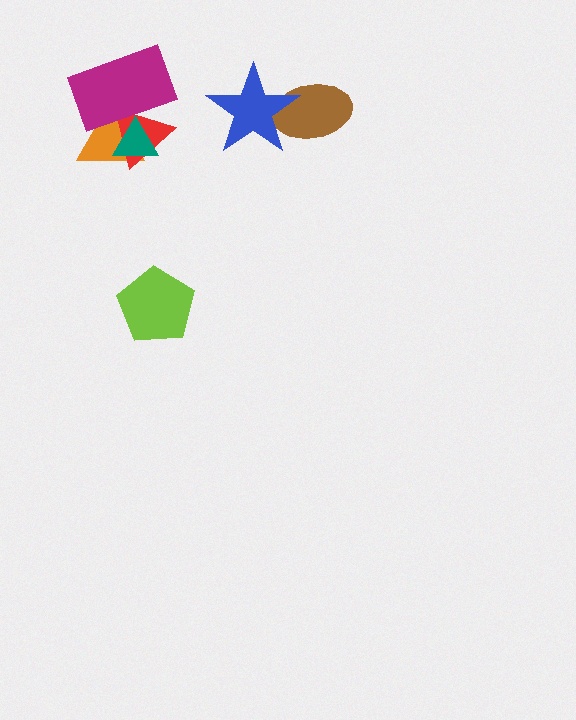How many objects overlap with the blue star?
1 object overlaps with the blue star.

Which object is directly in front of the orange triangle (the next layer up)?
The red triangle is directly in front of the orange triangle.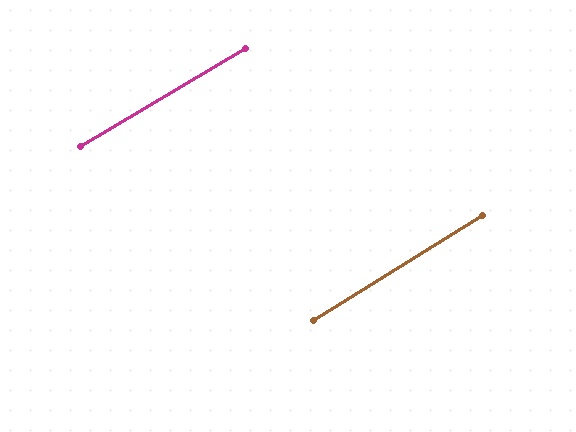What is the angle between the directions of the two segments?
Approximately 1 degree.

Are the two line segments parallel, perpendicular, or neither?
Parallel — their directions differ by only 0.8°.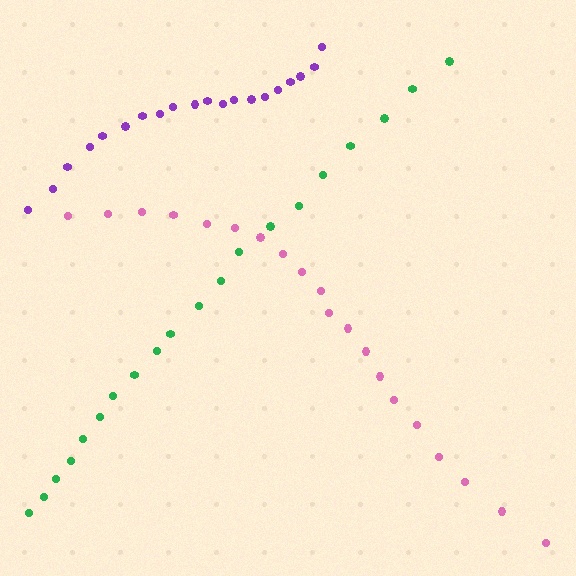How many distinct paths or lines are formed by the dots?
There are 3 distinct paths.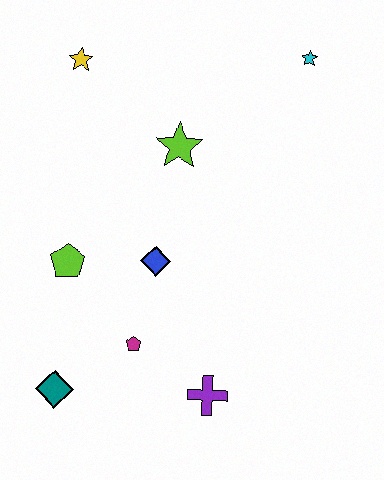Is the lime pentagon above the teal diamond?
Yes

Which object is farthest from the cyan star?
The teal diamond is farthest from the cyan star.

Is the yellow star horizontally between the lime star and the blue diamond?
No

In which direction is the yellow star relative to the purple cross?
The yellow star is above the purple cross.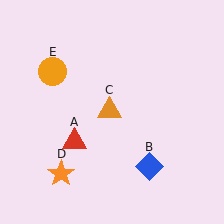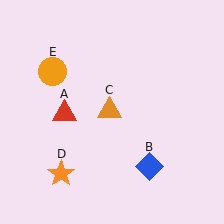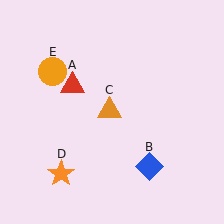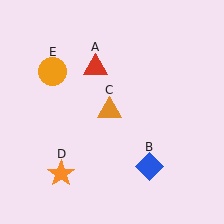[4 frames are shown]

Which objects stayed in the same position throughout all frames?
Blue diamond (object B) and orange triangle (object C) and orange star (object D) and orange circle (object E) remained stationary.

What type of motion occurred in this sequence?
The red triangle (object A) rotated clockwise around the center of the scene.